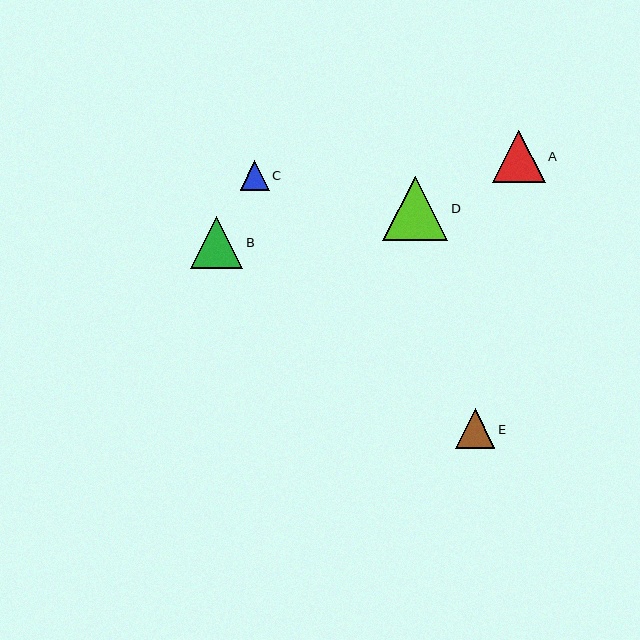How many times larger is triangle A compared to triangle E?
Triangle A is approximately 1.3 times the size of triangle E.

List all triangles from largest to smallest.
From largest to smallest: D, A, B, E, C.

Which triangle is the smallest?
Triangle C is the smallest with a size of approximately 29 pixels.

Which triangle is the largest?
Triangle D is the largest with a size of approximately 65 pixels.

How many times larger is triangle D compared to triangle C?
Triangle D is approximately 2.2 times the size of triangle C.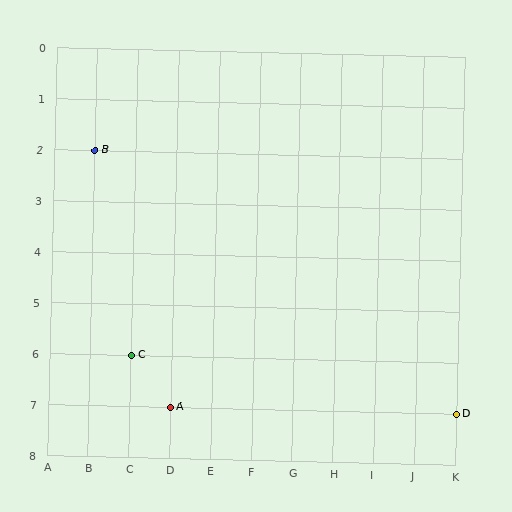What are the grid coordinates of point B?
Point B is at grid coordinates (B, 2).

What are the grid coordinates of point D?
Point D is at grid coordinates (K, 7).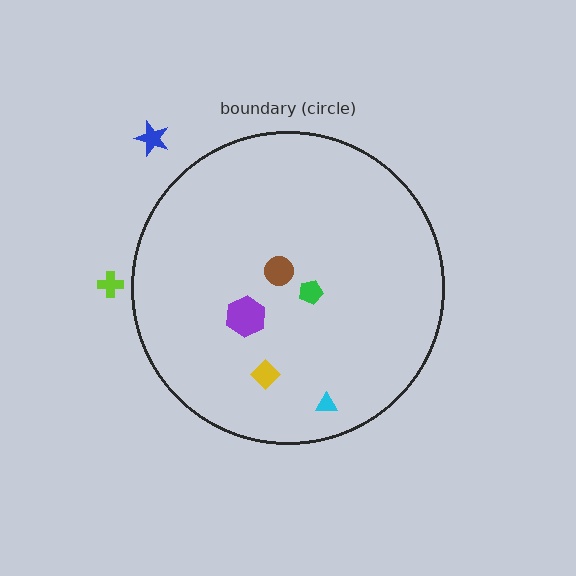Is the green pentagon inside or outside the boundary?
Inside.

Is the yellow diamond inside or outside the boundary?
Inside.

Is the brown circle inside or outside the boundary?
Inside.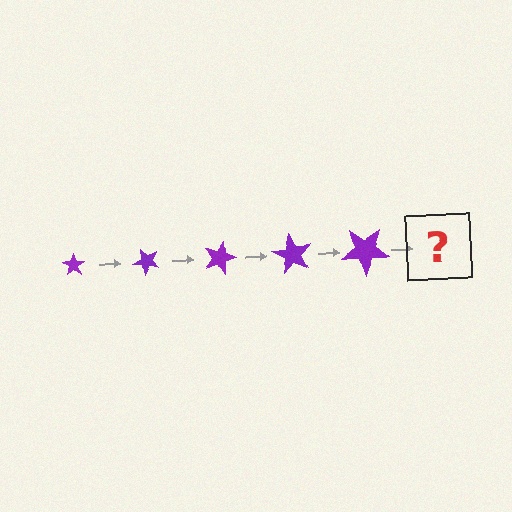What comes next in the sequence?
The next element should be a star, larger than the previous one and rotated 225 degrees from the start.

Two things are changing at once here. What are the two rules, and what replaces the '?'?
The two rules are that the star grows larger each step and it rotates 45 degrees each step. The '?' should be a star, larger than the previous one and rotated 225 degrees from the start.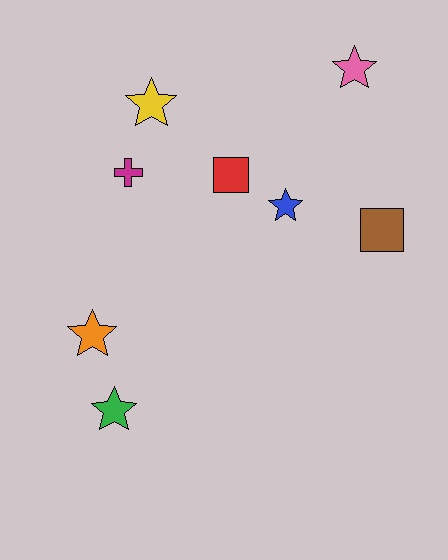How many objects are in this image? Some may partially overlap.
There are 8 objects.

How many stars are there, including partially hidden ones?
There are 5 stars.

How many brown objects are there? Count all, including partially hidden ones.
There is 1 brown object.